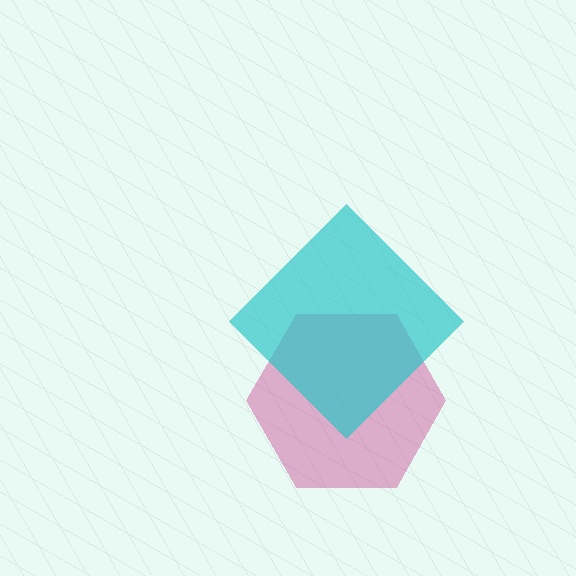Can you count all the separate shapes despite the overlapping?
Yes, there are 2 separate shapes.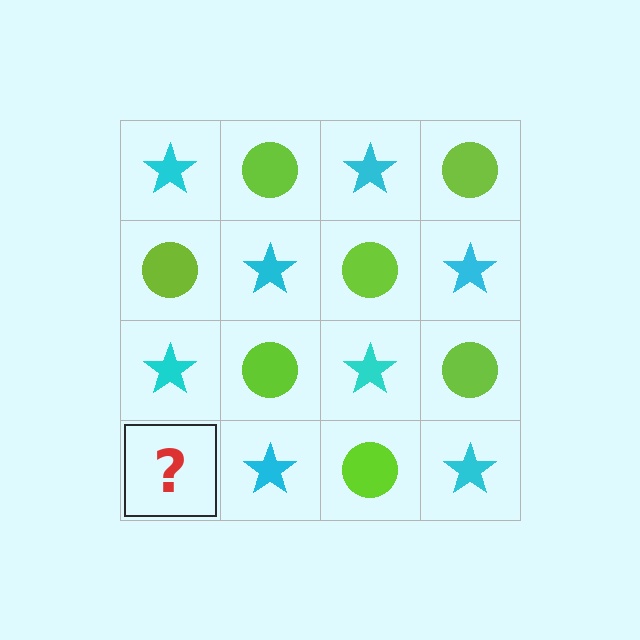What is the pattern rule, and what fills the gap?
The rule is that it alternates cyan star and lime circle in a checkerboard pattern. The gap should be filled with a lime circle.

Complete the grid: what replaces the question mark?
The question mark should be replaced with a lime circle.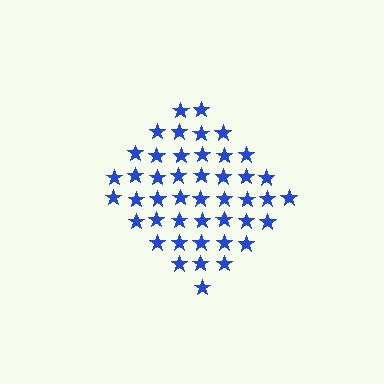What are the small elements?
The small elements are stars.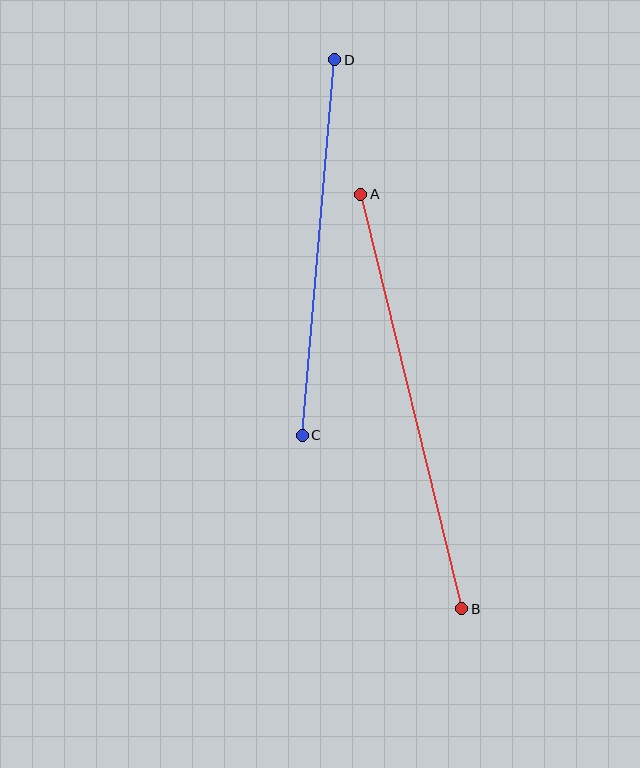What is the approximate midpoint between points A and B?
The midpoint is at approximately (411, 401) pixels.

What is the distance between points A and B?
The distance is approximately 427 pixels.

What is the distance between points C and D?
The distance is approximately 377 pixels.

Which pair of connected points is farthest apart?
Points A and B are farthest apart.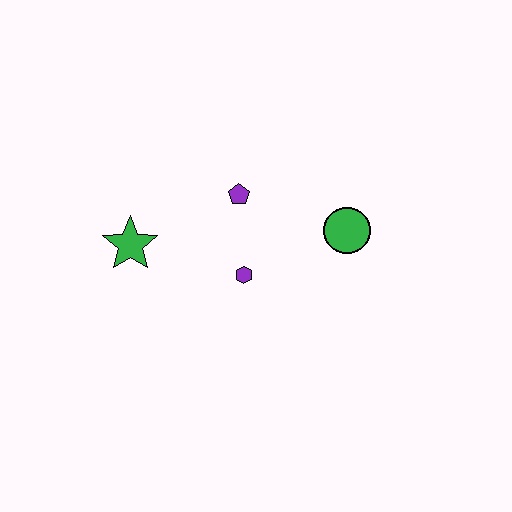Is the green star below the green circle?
Yes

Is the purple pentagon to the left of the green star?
No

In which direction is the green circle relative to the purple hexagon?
The green circle is to the right of the purple hexagon.